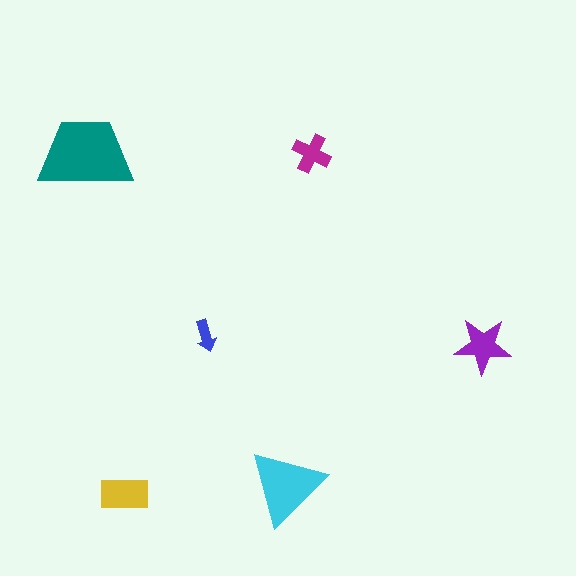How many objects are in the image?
There are 6 objects in the image.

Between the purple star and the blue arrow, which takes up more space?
The purple star.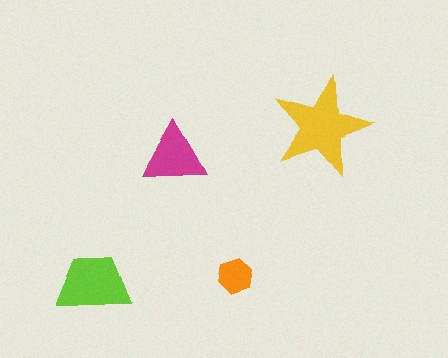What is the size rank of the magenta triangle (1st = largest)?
3rd.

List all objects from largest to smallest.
The yellow star, the lime trapezoid, the magenta triangle, the orange hexagon.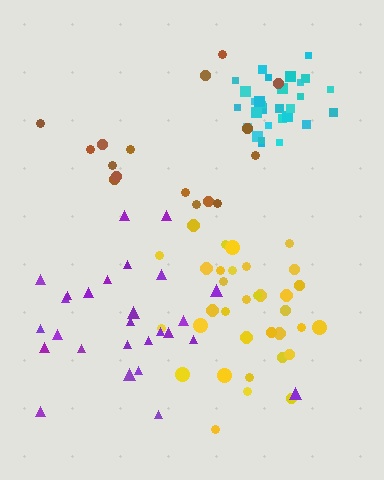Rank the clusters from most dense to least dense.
cyan, yellow, purple, brown.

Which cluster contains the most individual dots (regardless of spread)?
Yellow (34).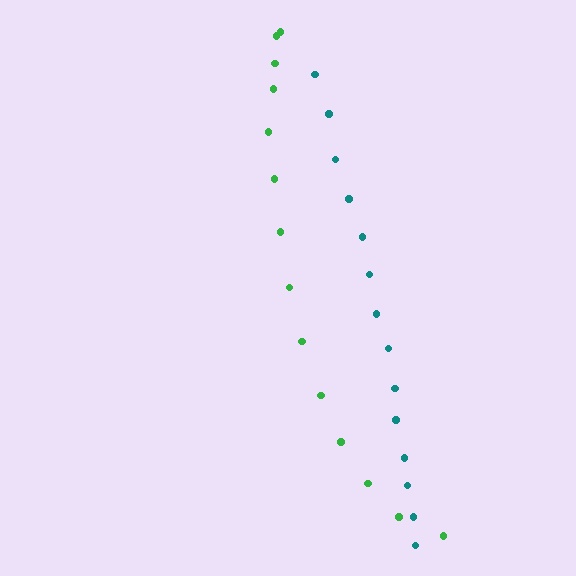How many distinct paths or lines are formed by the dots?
There are 2 distinct paths.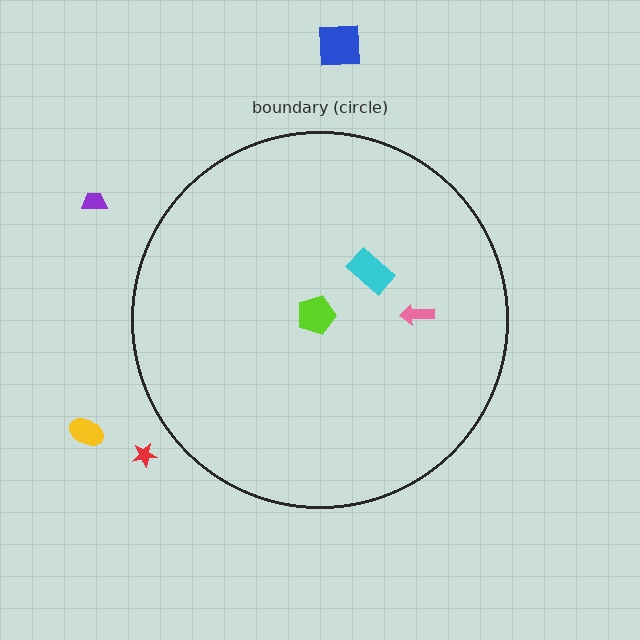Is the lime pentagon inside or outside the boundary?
Inside.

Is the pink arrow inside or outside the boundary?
Inside.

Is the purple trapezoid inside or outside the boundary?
Outside.